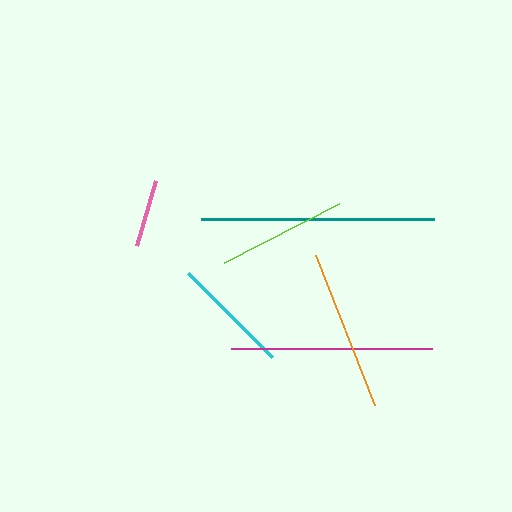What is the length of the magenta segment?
The magenta segment is approximately 201 pixels long.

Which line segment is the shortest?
The pink line is the shortest at approximately 67 pixels.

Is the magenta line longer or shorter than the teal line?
The teal line is longer than the magenta line.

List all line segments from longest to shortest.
From longest to shortest: teal, magenta, orange, lime, cyan, pink.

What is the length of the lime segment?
The lime segment is approximately 128 pixels long.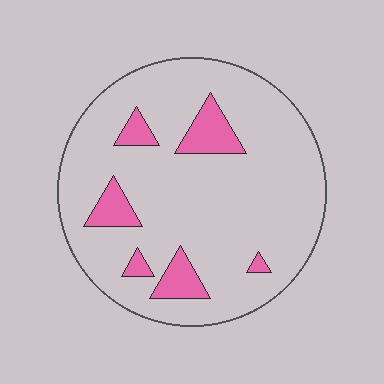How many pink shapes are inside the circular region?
6.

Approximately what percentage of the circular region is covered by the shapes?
Approximately 15%.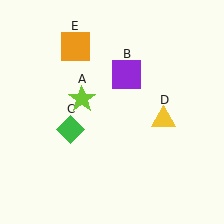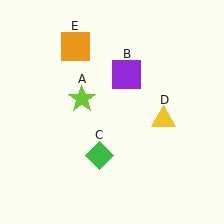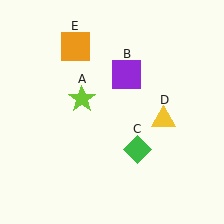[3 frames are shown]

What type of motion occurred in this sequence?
The green diamond (object C) rotated counterclockwise around the center of the scene.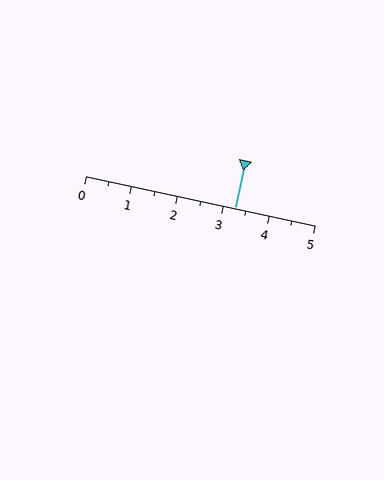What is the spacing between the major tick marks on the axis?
The major ticks are spaced 1 apart.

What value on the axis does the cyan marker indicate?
The marker indicates approximately 3.2.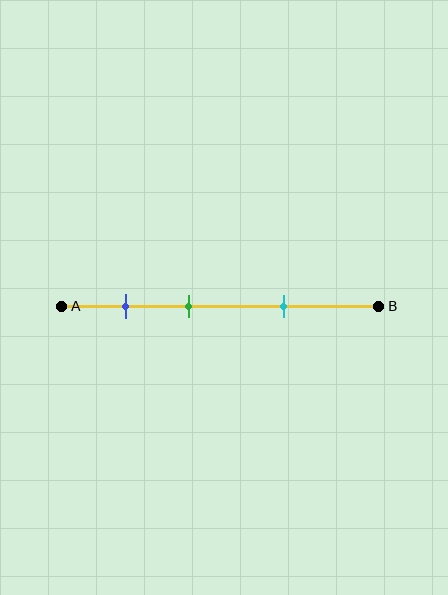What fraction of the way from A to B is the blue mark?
The blue mark is approximately 20% (0.2) of the way from A to B.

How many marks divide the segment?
There are 3 marks dividing the segment.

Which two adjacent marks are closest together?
The blue and green marks are the closest adjacent pair.